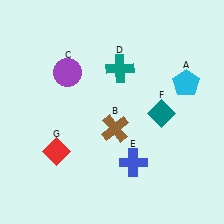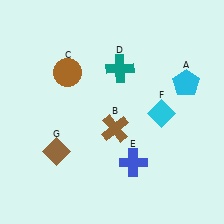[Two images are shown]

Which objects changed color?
C changed from purple to brown. F changed from teal to cyan. G changed from red to brown.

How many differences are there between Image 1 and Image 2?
There are 3 differences between the two images.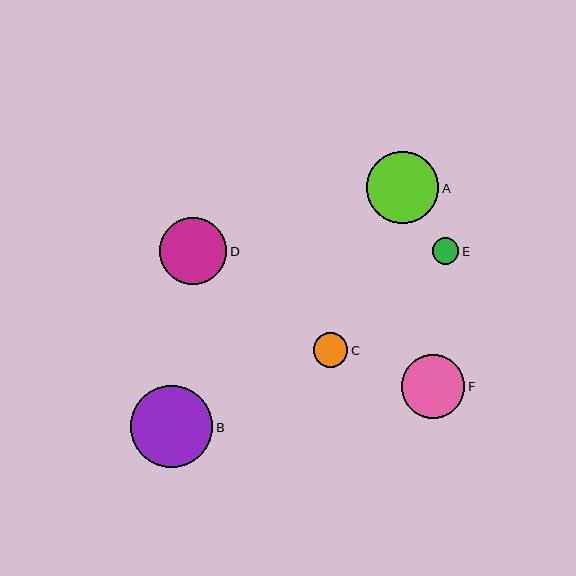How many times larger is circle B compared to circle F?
Circle B is approximately 1.3 times the size of circle F.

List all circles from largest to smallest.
From largest to smallest: B, A, D, F, C, E.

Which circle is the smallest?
Circle E is the smallest with a size of approximately 27 pixels.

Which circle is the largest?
Circle B is the largest with a size of approximately 82 pixels.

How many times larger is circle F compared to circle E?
Circle F is approximately 2.4 times the size of circle E.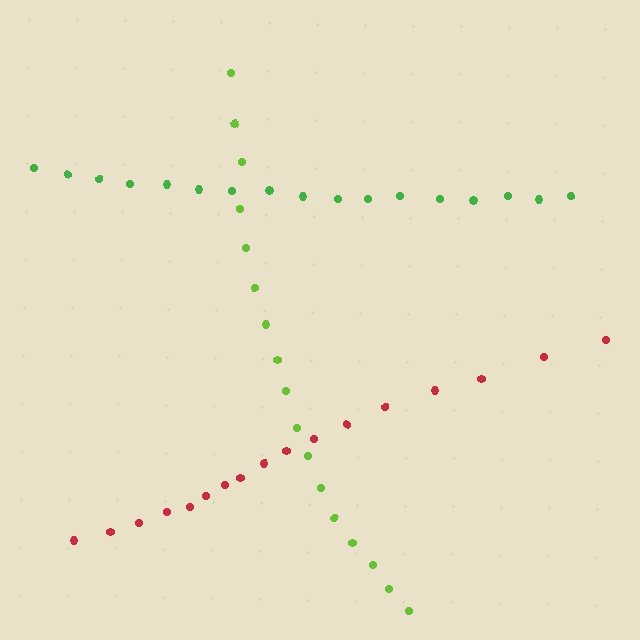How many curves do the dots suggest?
There are 3 distinct paths.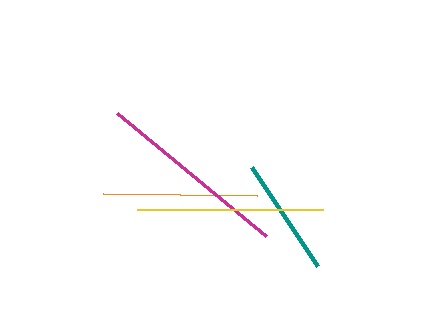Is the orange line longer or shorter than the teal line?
The orange line is longer than the teal line.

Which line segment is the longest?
The magenta line is the longest at approximately 193 pixels.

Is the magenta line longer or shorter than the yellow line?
The magenta line is longer than the yellow line.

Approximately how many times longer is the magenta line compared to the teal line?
The magenta line is approximately 1.6 times the length of the teal line.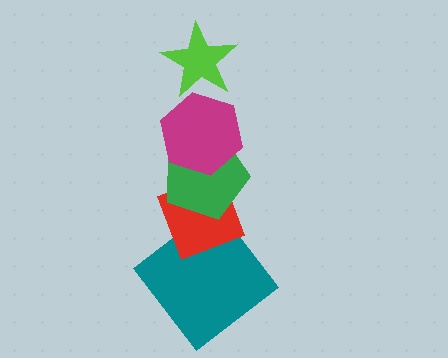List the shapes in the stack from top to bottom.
From top to bottom: the lime star, the magenta hexagon, the green pentagon, the red diamond, the teal diamond.